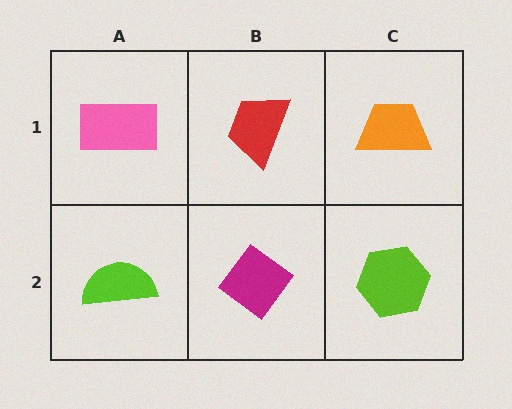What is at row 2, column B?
A magenta diamond.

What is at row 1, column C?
An orange trapezoid.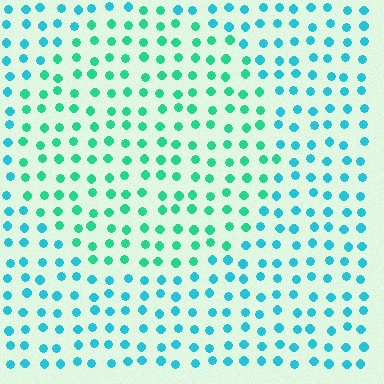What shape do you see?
I see a circle.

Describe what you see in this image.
The image is filled with small cyan elements in a uniform arrangement. A circle-shaped region is visible where the elements are tinted to a slightly different hue, forming a subtle color boundary.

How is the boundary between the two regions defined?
The boundary is defined purely by a slight shift in hue (about 30 degrees). Spacing, size, and orientation are identical on both sides.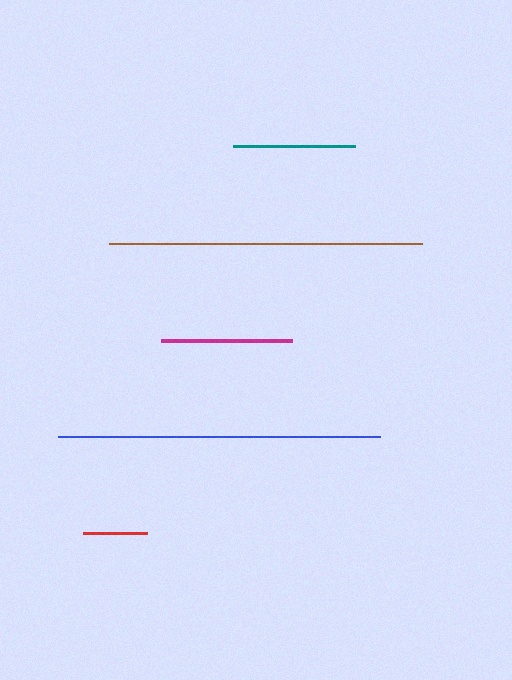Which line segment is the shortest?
The red line is the shortest at approximately 64 pixels.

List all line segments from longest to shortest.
From longest to shortest: blue, brown, magenta, teal, red.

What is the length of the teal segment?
The teal segment is approximately 122 pixels long.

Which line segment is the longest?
The blue line is the longest at approximately 322 pixels.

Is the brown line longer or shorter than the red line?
The brown line is longer than the red line.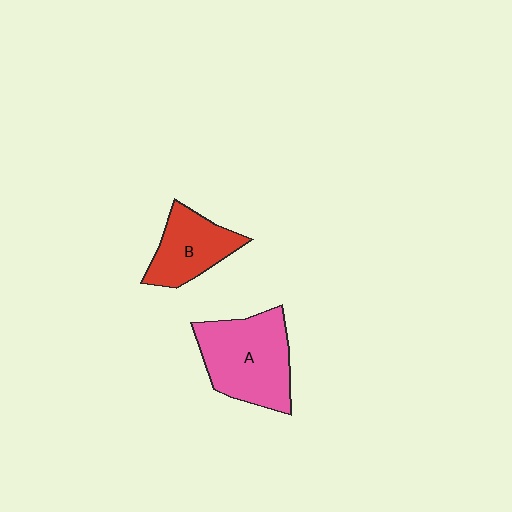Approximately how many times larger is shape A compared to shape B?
Approximately 1.5 times.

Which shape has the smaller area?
Shape B (red).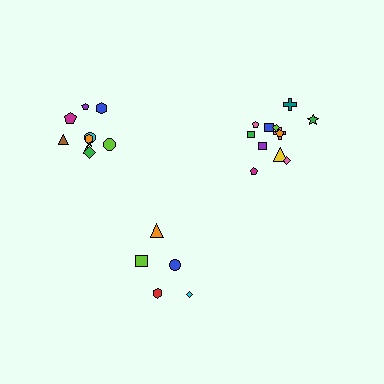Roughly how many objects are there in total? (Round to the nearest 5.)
Roughly 25 objects in total.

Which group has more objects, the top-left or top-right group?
The top-right group.